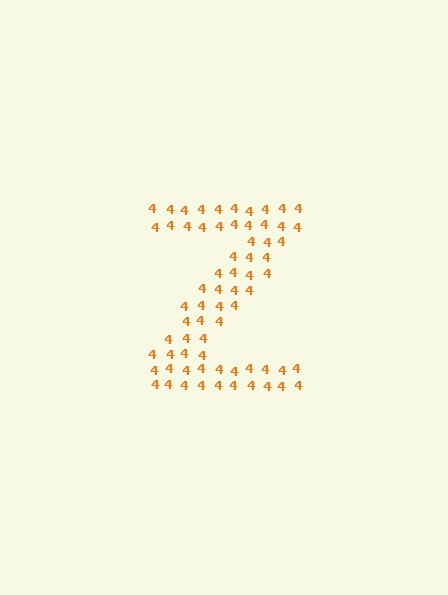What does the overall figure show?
The overall figure shows the letter Z.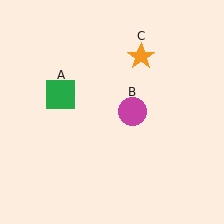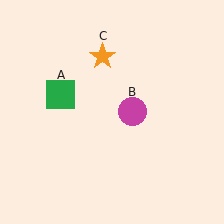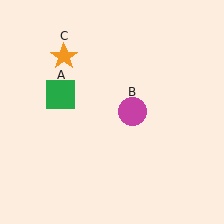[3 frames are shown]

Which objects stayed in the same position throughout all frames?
Green square (object A) and magenta circle (object B) remained stationary.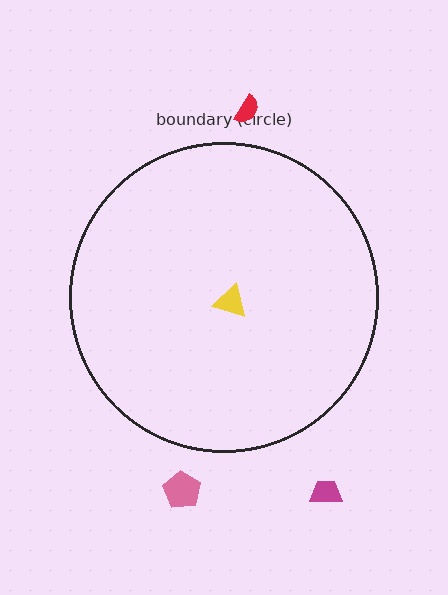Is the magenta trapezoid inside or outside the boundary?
Outside.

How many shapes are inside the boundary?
1 inside, 3 outside.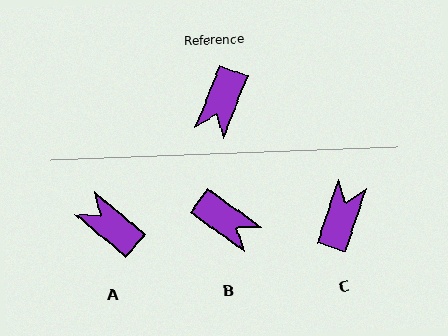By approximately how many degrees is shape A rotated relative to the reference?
Approximately 109 degrees clockwise.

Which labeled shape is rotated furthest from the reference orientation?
C, about 177 degrees away.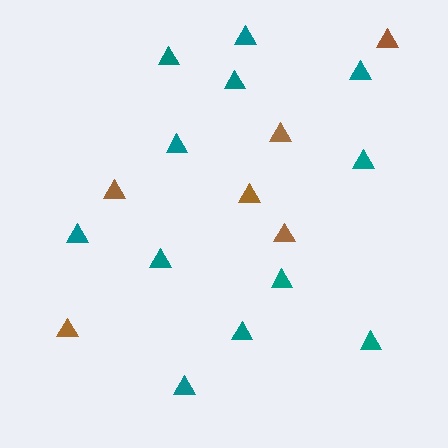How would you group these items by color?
There are 2 groups: one group of teal triangles (12) and one group of brown triangles (6).